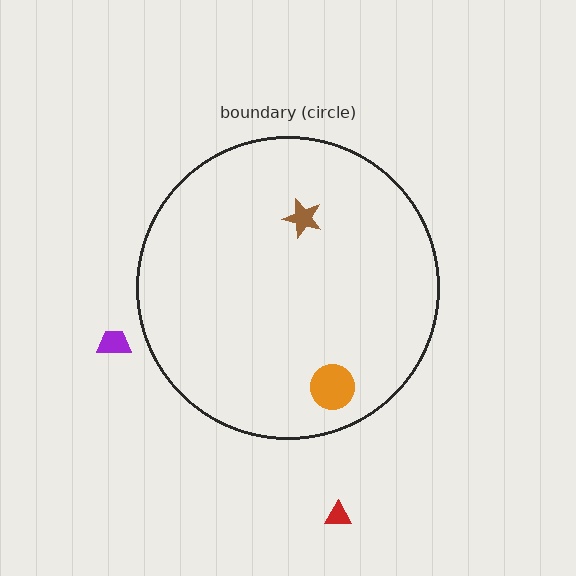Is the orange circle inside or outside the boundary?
Inside.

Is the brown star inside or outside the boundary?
Inside.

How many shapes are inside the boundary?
2 inside, 2 outside.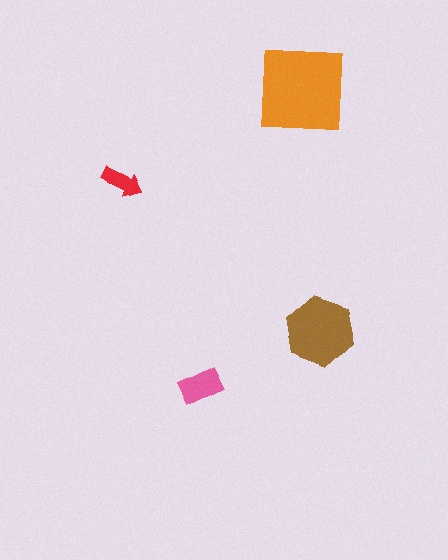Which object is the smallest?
The red arrow.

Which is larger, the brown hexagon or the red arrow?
The brown hexagon.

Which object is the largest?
The orange square.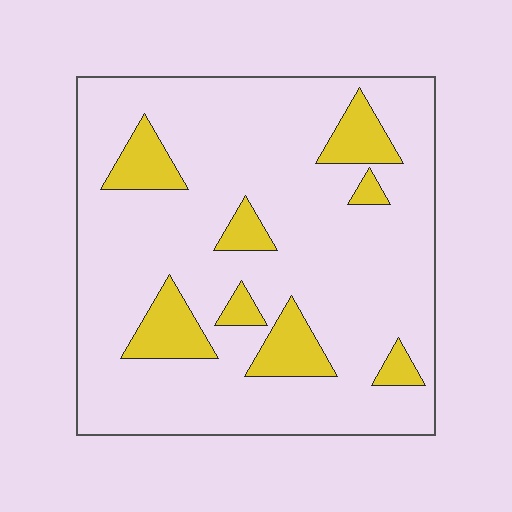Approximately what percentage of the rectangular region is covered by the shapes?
Approximately 15%.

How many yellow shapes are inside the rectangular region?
8.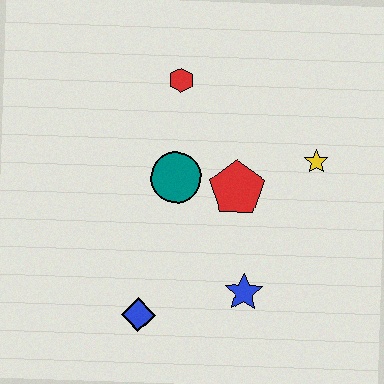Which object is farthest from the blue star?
The red hexagon is farthest from the blue star.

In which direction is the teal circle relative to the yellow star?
The teal circle is to the left of the yellow star.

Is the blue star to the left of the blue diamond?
No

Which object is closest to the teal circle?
The red pentagon is closest to the teal circle.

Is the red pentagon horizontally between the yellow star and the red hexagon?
Yes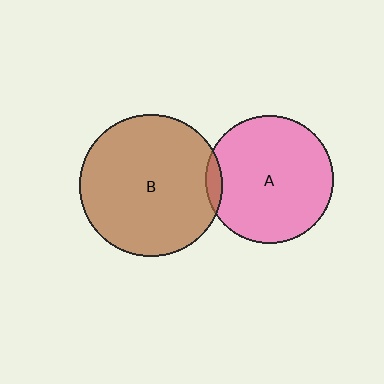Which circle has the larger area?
Circle B (brown).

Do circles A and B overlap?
Yes.